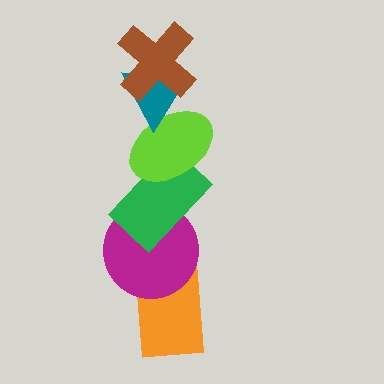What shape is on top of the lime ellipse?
The teal triangle is on top of the lime ellipse.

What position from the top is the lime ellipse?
The lime ellipse is 3rd from the top.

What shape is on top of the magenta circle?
The green rectangle is on top of the magenta circle.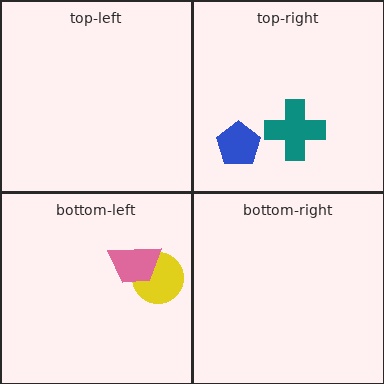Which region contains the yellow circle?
The bottom-left region.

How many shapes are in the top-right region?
2.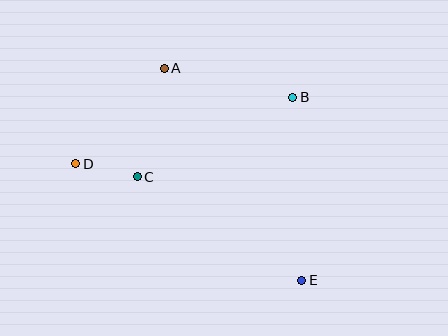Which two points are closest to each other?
Points C and D are closest to each other.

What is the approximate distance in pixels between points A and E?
The distance between A and E is approximately 253 pixels.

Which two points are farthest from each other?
Points D and E are farthest from each other.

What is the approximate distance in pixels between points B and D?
The distance between B and D is approximately 227 pixels.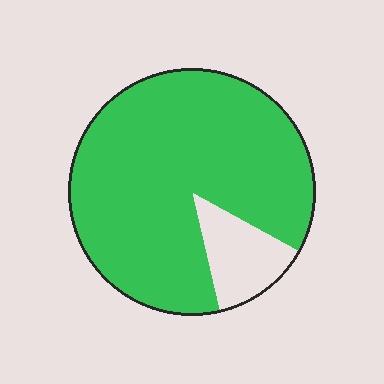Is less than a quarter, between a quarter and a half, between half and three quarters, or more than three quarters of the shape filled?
More than three quarters.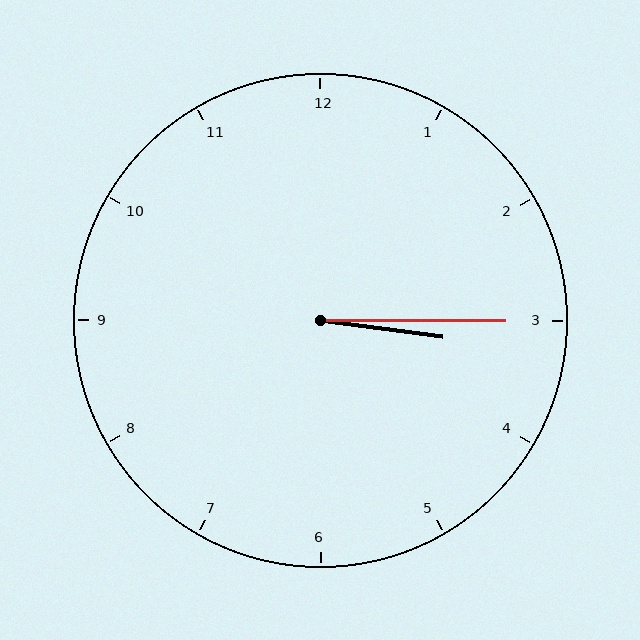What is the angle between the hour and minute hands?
Approximately 8 degrees.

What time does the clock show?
3:15.